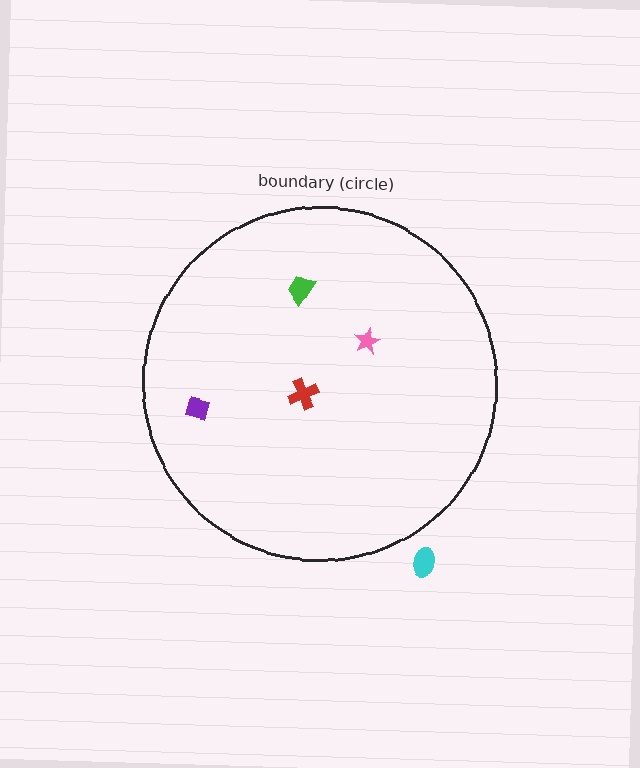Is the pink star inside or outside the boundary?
Inside.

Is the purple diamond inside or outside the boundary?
Inside.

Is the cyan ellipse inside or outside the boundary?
Outside.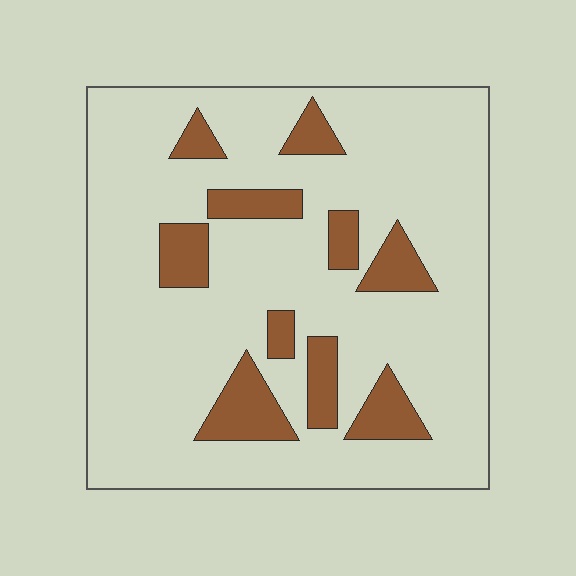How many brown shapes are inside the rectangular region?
10.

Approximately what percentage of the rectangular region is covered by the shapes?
Approximately 15%.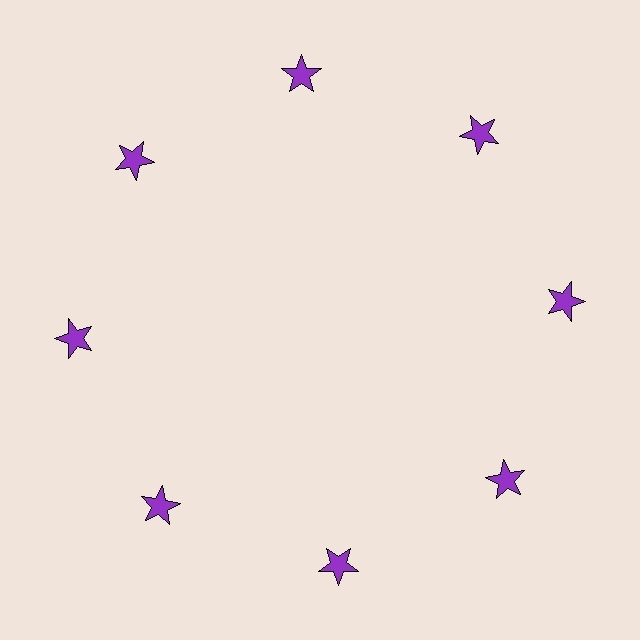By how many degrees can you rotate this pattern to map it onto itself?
The pattern maps onto itself every 45 degrees of rotation.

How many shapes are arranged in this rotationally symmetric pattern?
There are 8 shapes, arranged in 8 groups of 1.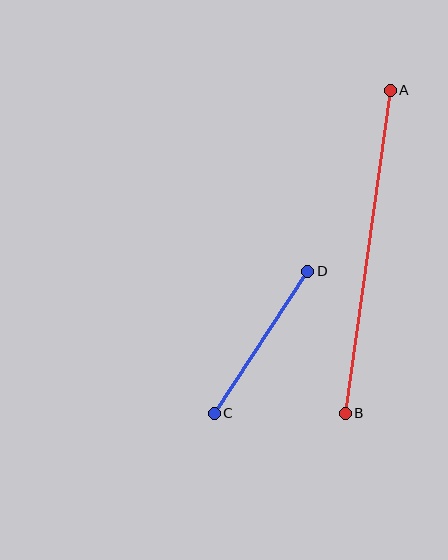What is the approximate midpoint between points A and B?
The midpoint is at approximately (368, 252) pixels.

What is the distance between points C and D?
The distance is approximately 170 pixels.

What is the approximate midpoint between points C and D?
The midpoint is at approximately (261, 342) pixels.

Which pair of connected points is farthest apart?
Points A and B are farthest apart.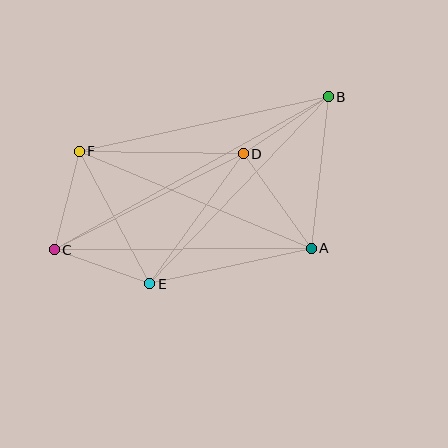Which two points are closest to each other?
Points C and E are closest to each other.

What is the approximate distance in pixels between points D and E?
The distance between D and E is approximately 160 pixels.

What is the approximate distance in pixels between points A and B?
The distance between A and B is approximately 153 pixels.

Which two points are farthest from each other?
Points B and C are farthest from each other.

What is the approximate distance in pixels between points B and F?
The distance between B and F is approximately 254 pixels.